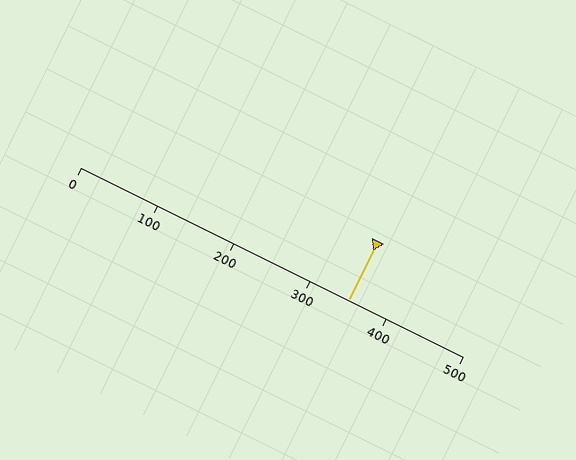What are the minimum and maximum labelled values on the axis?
The axis runs from 0 to 500.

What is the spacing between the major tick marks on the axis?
The major ticks are spaced 100 apart.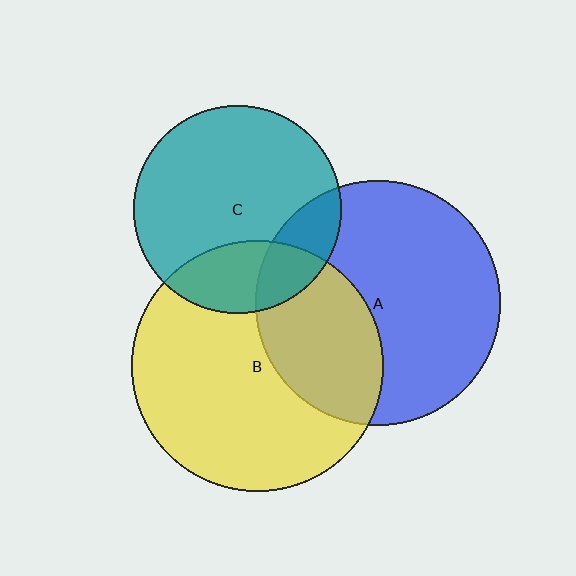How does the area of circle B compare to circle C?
Approximately 1.5 times.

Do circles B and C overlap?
Yes.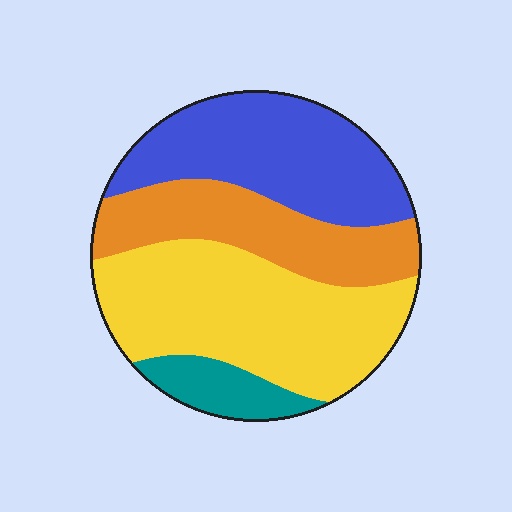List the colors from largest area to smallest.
From largest to smallest: yellow, blue, orange, teal.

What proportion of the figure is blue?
Blue covers about 30% of the figure.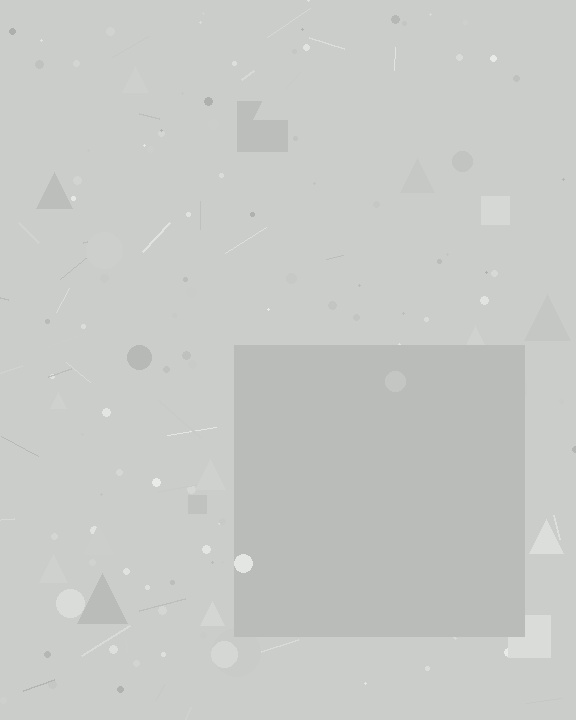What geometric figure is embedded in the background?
A square is embedded in the background.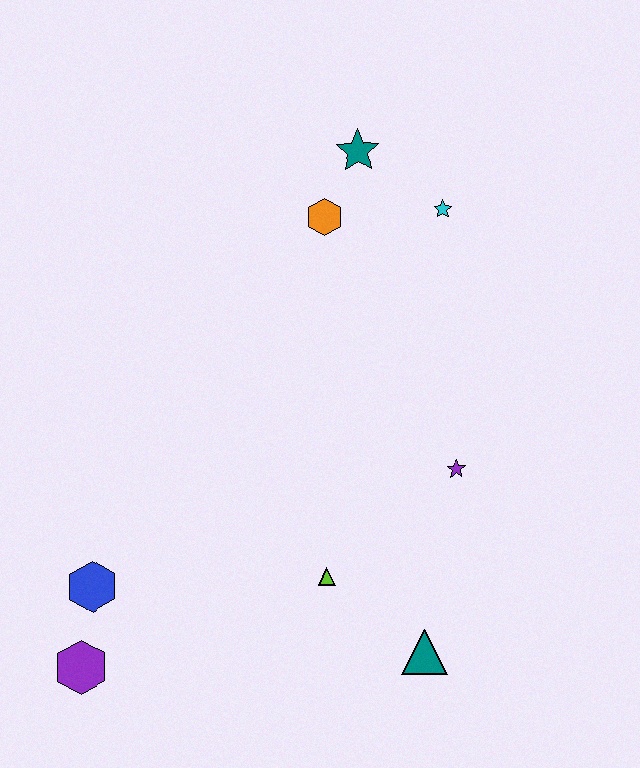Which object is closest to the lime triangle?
The teal triangle is closest to the lime triangle.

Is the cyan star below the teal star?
Yes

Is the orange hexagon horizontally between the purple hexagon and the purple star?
Yes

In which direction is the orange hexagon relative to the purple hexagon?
The orange hexagon is above the purple hexagon.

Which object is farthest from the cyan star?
The purple hexagon is farthest from the cyan star.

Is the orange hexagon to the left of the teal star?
Yes